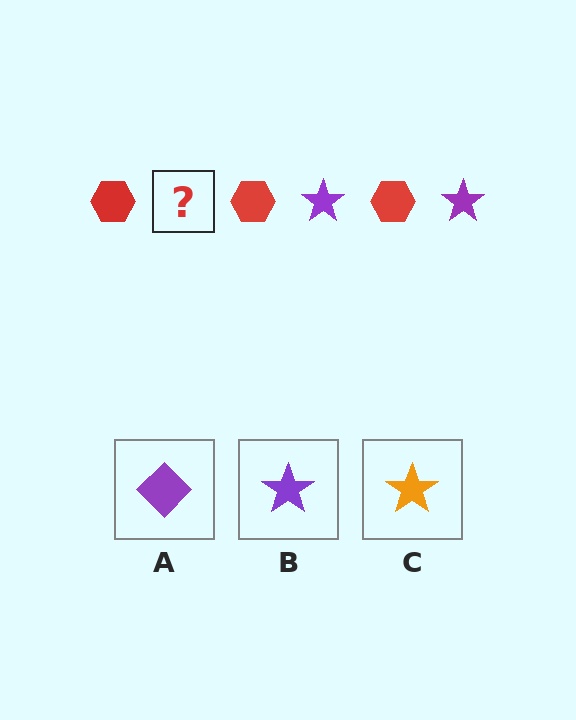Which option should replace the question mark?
Option B.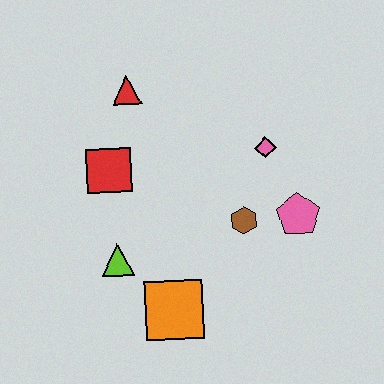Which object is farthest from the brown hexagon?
The red triangle is farthest from the brown hexagon.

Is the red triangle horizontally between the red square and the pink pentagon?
Yes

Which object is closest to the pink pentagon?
The brown hexagon is closest to the pink pentagon.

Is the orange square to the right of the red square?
Yes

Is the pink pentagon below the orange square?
No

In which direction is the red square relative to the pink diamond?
The red square is to the left of the pink diamond.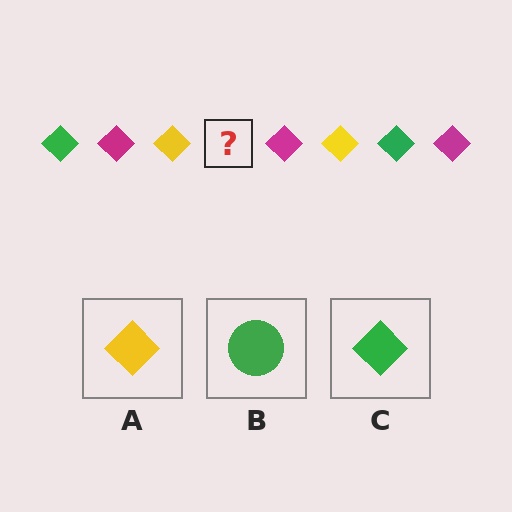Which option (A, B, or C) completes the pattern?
C.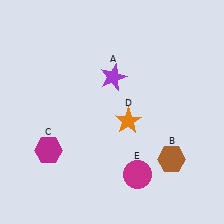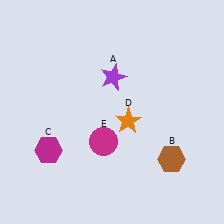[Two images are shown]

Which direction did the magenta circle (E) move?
The magenta circle (E) moved left.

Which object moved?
The magenta circle (E) moved left.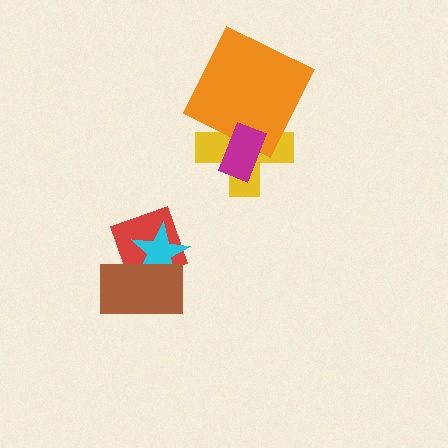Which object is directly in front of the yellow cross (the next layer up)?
The orange square is directly in front of the yellow cross.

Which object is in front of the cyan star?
The brown rectangle is in front of the cyan star.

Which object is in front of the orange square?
The magenta rectangle is in front of the orange square.